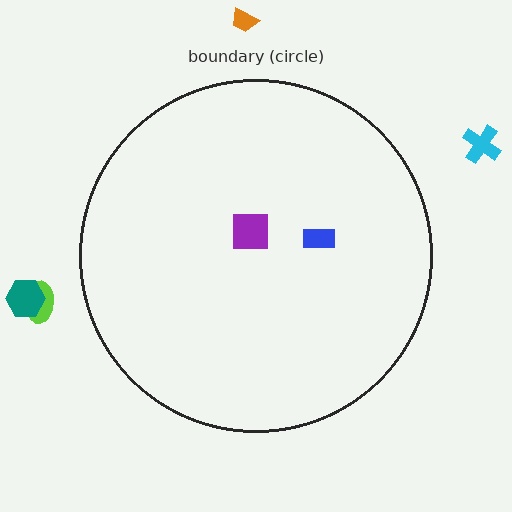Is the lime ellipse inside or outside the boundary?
Outside.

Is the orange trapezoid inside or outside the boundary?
Outside.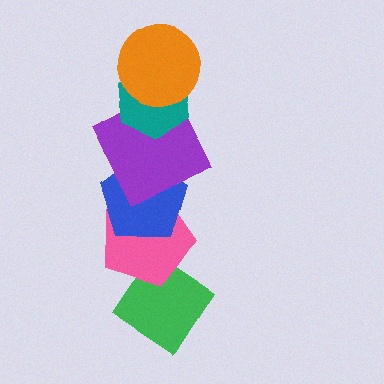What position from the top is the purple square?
The purple square is 3rd from the top.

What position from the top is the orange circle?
The orange circle is 1st from the top.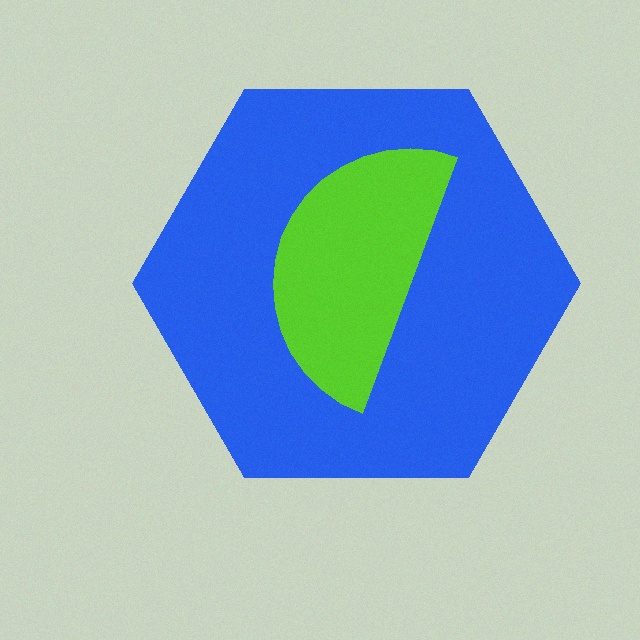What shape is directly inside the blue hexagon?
The lime semicircle.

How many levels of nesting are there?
2.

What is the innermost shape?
The lime semicircle.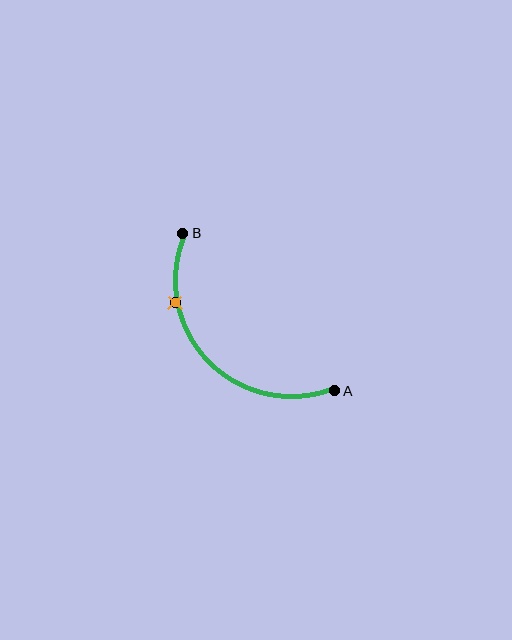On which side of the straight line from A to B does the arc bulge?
The arc bulges below and to the left of the straight line connecting A and B.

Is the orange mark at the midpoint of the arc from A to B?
No. The orange mark lies on the arc but is closer to endpoint B. The arc midpoint would be at the point on the curve equidistant along the arc from both A and B.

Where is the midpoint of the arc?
The arc midpoint is the point on the curve farthest from the straight line joining A and B. It sits below and to the left of that line.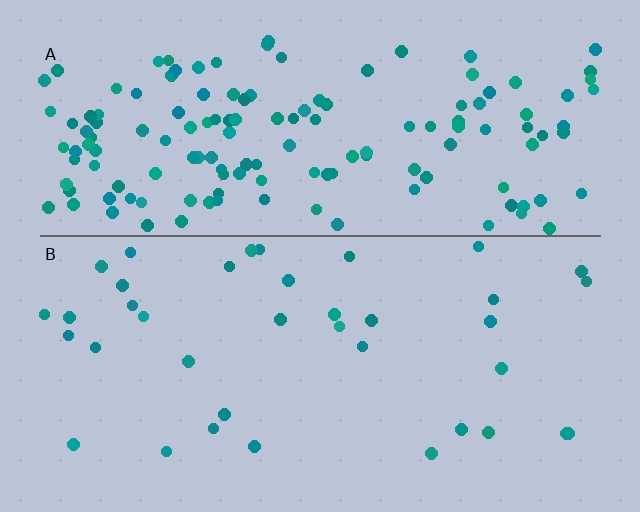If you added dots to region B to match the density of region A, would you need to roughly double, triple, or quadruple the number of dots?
Approximately quadruple.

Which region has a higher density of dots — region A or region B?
A (the top).